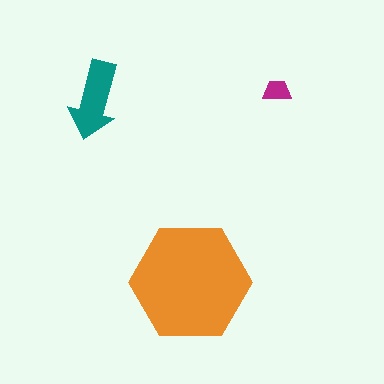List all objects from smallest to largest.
The magenta trapezoid, the teal arrow, the orange hexagon.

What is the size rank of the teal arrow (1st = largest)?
2nd.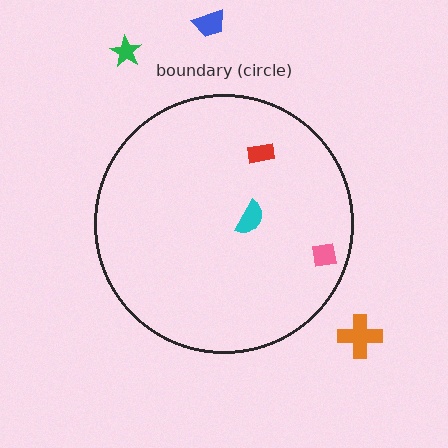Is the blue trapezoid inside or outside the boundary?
Outside.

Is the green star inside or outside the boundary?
Outside.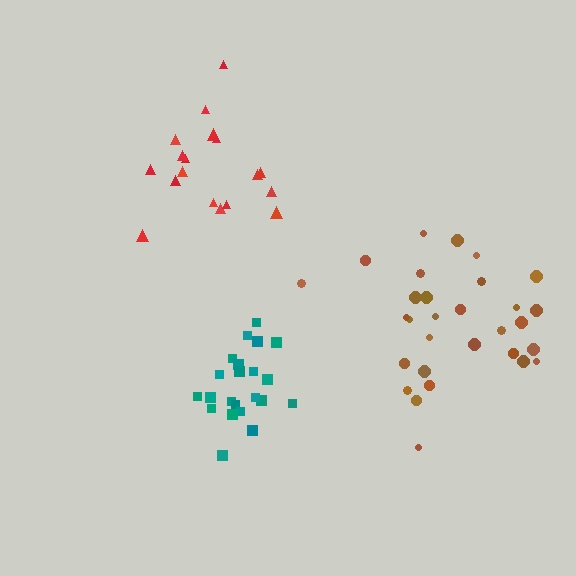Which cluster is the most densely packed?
Teal.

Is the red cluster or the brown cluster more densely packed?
Red.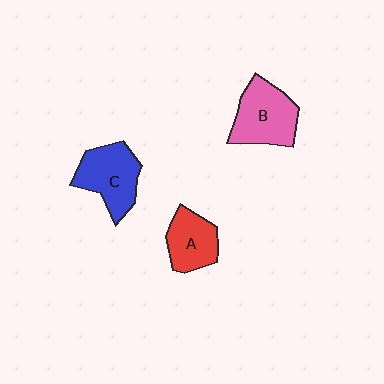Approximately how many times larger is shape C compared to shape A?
Approximately 1.3 times.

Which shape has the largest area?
Shape B (pink).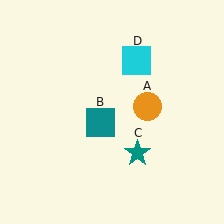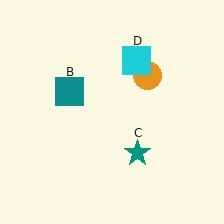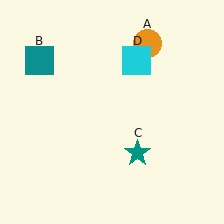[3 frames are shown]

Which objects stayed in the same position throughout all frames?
Teal star (object C) and cyan square (object D) remained stationary.